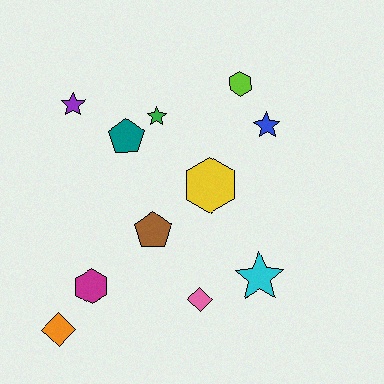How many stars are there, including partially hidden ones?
There are 4 stars.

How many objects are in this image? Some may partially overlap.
There are 11 objects.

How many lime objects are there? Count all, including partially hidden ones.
There is 1 lime object.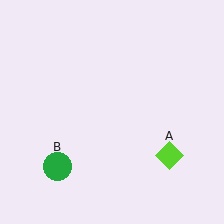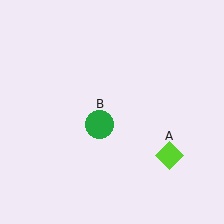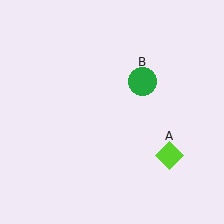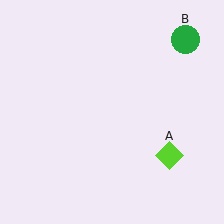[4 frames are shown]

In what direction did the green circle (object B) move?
The green circle (object B) moved up and to the right.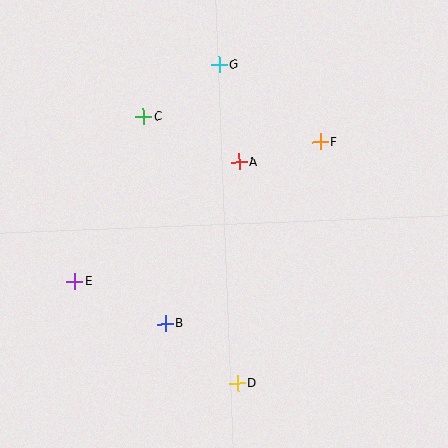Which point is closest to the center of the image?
Point A at (239, 162) is closest to the center.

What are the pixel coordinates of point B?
Point B is at (165, 324).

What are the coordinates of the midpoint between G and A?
The midpoint between G and A is at (229, 114).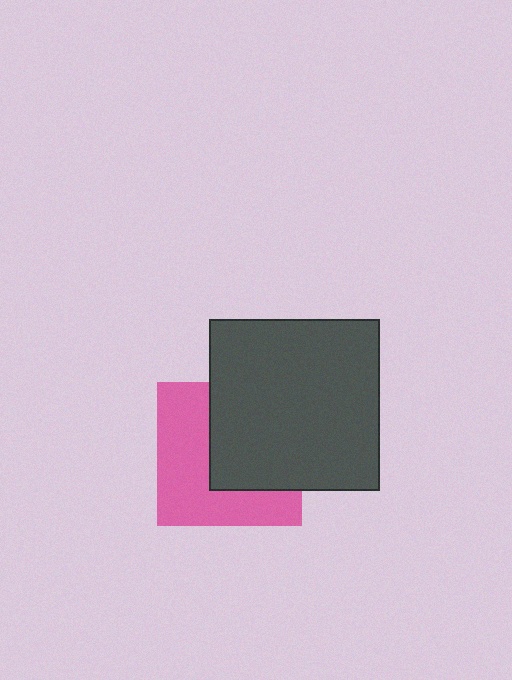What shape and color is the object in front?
The object in front is a dark gray square.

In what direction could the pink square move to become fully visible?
The pink square could move left. That would shift it out from behind the dark gray square entirely.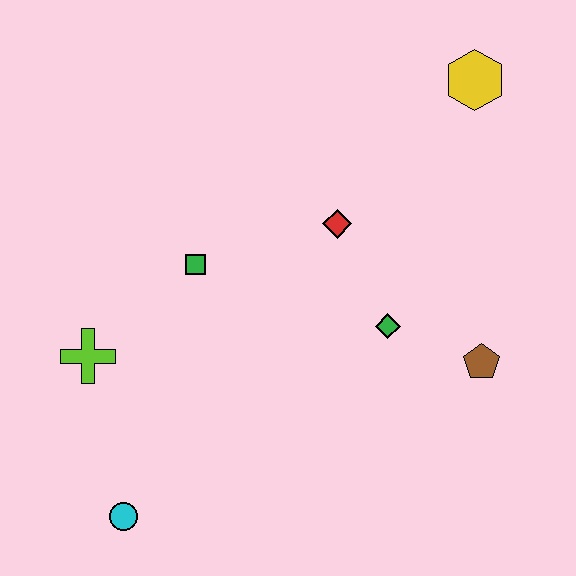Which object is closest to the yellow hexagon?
The red diamond is closest to the yellow hexagon.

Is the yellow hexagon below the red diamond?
No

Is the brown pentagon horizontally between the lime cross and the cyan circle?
No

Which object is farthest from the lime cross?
The yellow hexagon is farthest from the lime cross.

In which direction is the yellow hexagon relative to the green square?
The yellow hexagon is to the right of the green square.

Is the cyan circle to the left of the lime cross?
No